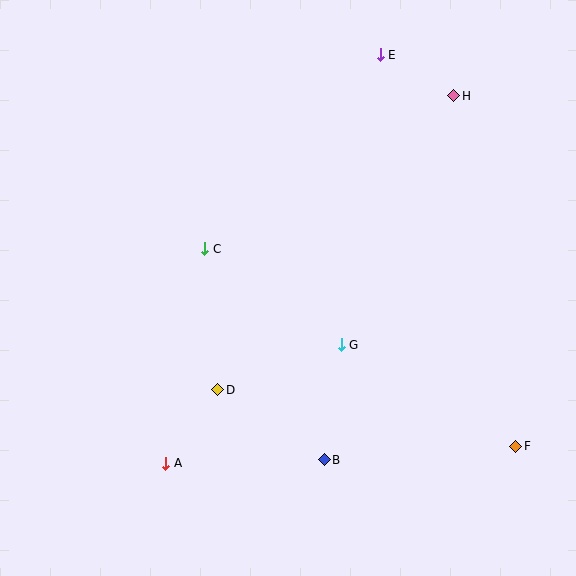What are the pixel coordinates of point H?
Point H is at (454, 96).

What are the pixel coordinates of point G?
Point G is at (341, 345).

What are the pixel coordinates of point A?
Point A is at (166, 463).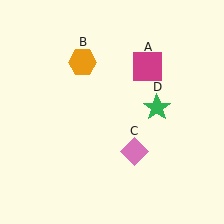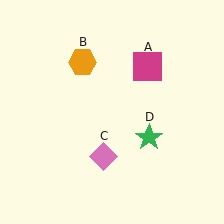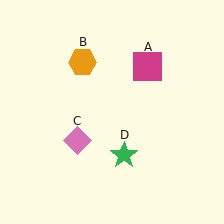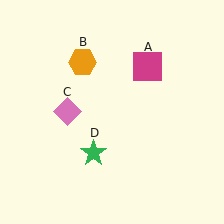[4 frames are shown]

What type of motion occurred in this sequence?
The pink diamond (object C), green star (object D) rotated clockwise around the center of the scene.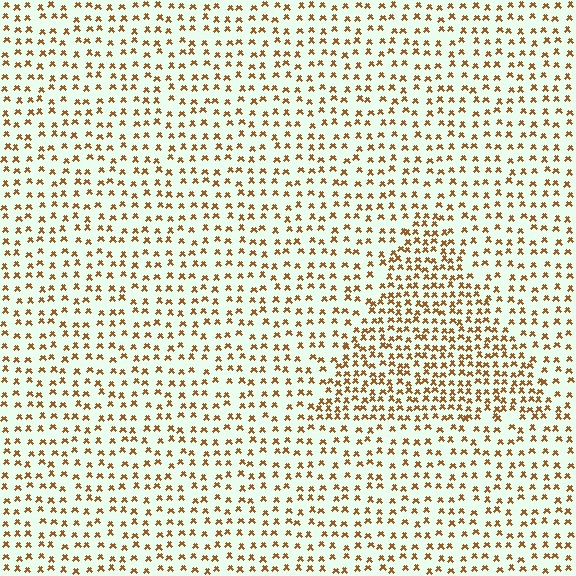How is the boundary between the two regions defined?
The boundary is defined by a change in element density (approximately 1.8x ratio). All elements are the same color, size, and shape.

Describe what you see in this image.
The image contains small brown elements arranged at two different densities. A triangle-shaped region is visible where the elements are more densely packed than the surrounding area.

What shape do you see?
I see a triangle.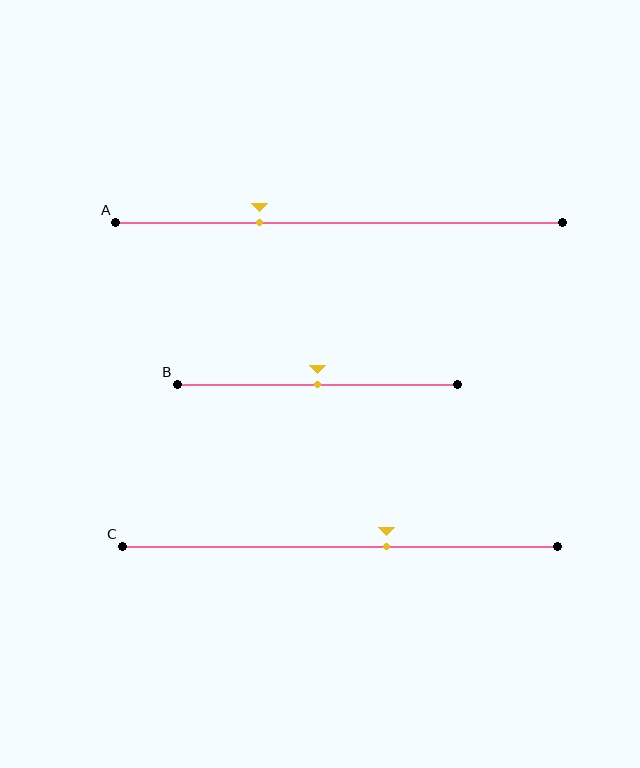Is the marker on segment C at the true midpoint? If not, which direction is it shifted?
No, the marker on segment C is shifted to the right by about 11% of the segment length.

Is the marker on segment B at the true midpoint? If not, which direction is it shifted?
Yes, the marker on segment B is at the true midpoint.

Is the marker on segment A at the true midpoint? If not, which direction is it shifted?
No, the marker on segment A is shifted to the left by about 18% of the segment length.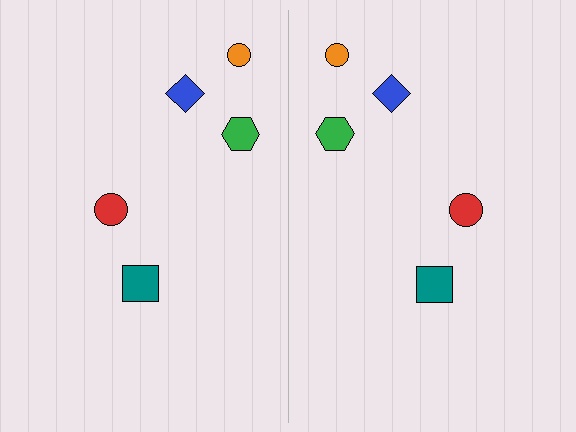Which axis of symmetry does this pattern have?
The pattern has a vertical axis of symmetry running through the center of the image.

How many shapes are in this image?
There are 10 shapes in this image.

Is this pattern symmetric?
Yes, this pattern has bilateral (reflection) symmetry.